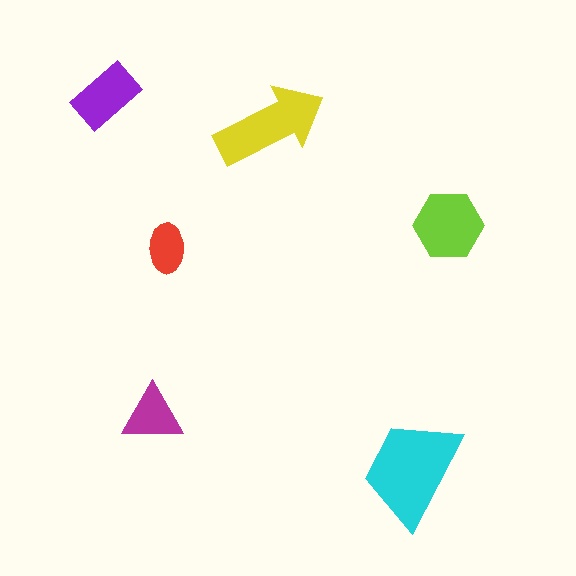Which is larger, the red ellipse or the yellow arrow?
The yellow arrow.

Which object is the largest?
The cyan trapezoid.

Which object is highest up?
The purple rectangle is topmost.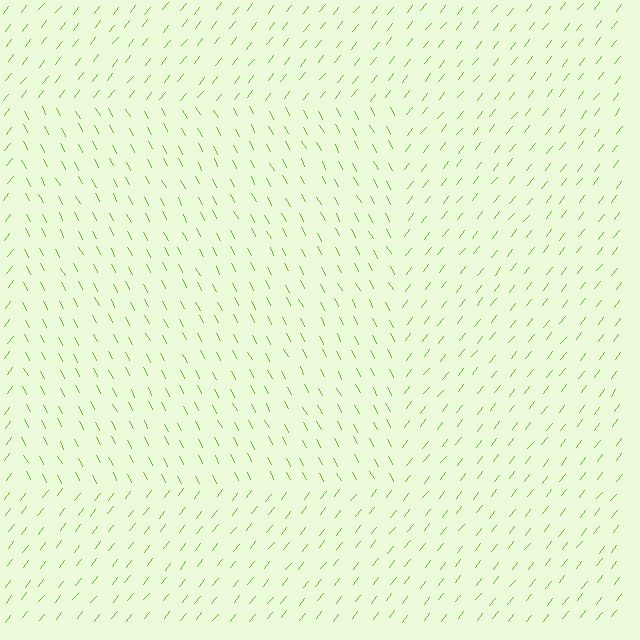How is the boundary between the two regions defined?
The boundary is defined purely by a change in line orientation (approximately 66 degrees difference). All lines are the same color and thickness.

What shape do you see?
I see a rectangle.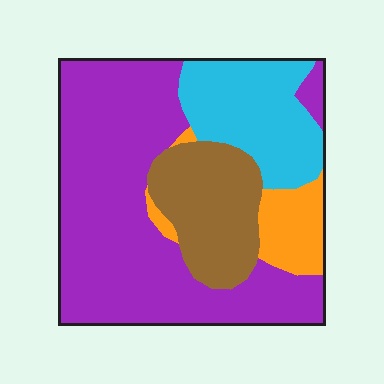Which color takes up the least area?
Orange, at roughly 10%.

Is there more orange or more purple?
Purple.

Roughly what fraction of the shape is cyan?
Cyan takes up less than a quarter of the shape.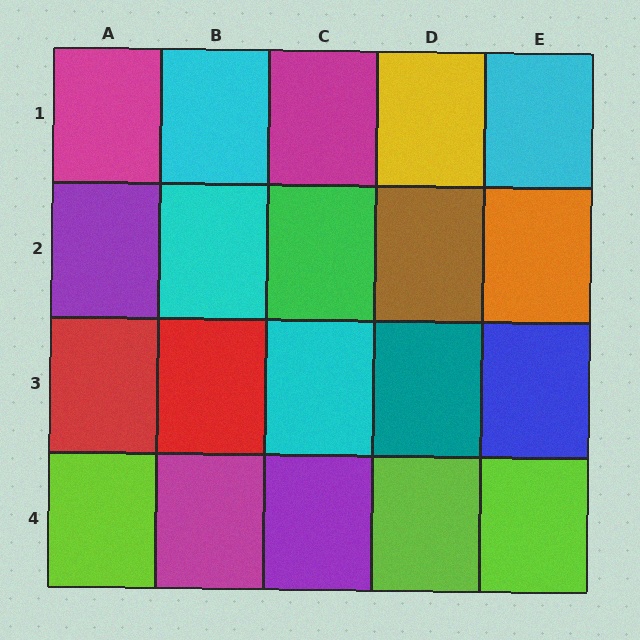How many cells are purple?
2 cells are purple.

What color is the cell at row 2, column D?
Brown.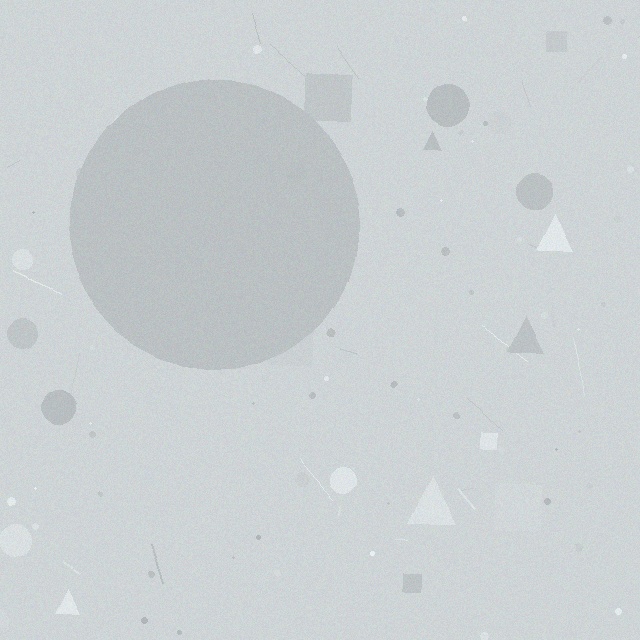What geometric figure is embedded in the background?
A circle is embedded in the background.